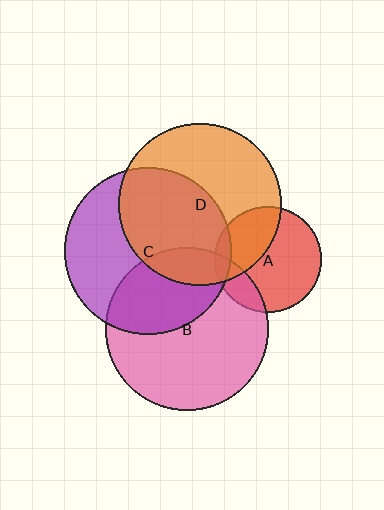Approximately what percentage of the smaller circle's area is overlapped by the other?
Approximately 10%.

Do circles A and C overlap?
Yes.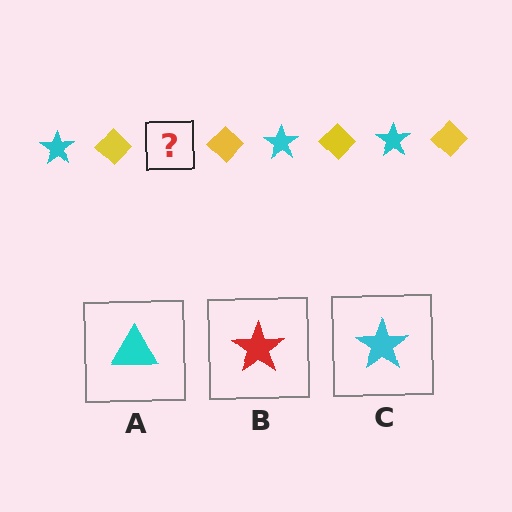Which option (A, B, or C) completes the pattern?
C.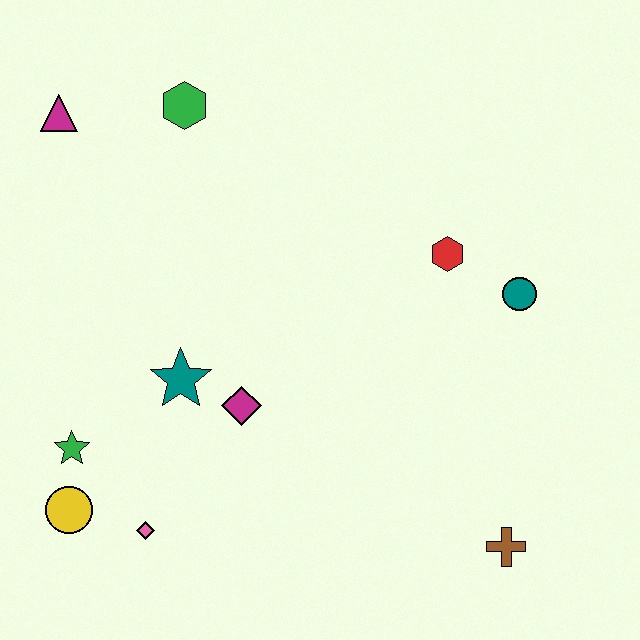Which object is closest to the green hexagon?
The magenta triangle is closest to the green hexagon.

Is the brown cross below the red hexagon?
Yes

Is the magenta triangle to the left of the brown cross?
Yes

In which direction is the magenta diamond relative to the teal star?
The magenta diamond is to the right of the teal star.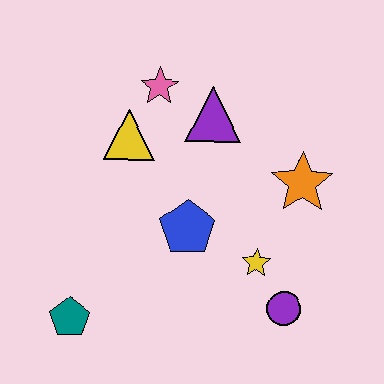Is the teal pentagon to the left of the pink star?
Yes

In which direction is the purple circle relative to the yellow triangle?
The purple circle is below the yellow triangle.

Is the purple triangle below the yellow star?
No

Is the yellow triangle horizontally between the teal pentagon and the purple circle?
Yes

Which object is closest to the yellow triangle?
The pink star is closest to the yellow triangle.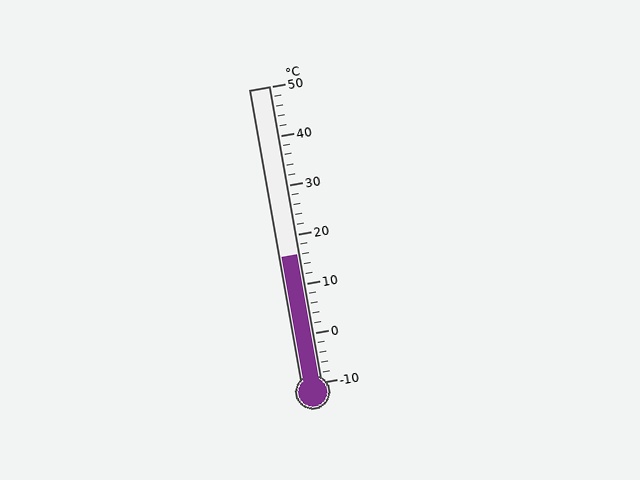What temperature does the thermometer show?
The thermometer shows approximately 16°C.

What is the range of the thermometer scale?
The thermometer scale ranges from -10°C to 50°C.